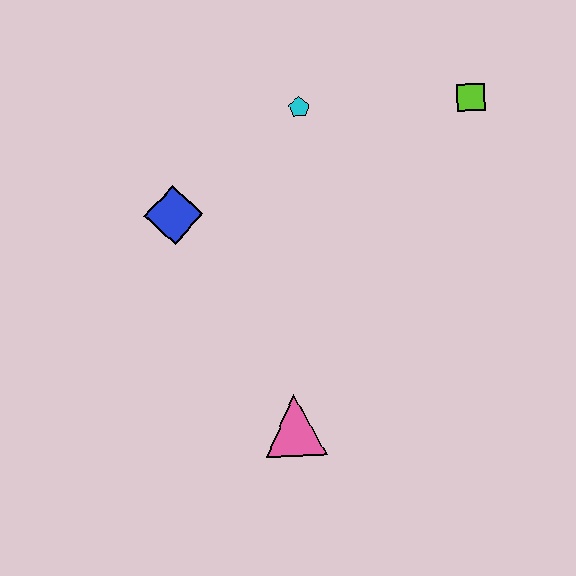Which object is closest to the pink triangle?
The blue diamond is closest to the pink triangle.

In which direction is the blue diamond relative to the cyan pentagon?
The blue diamond is to the left of the cyan pentagon.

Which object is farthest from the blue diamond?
The lime square is farthest from the blue diamond.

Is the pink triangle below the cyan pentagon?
Yes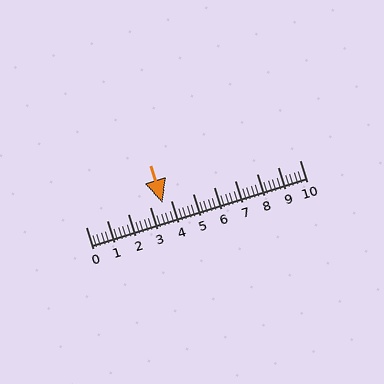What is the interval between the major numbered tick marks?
The major tick marks are spaced 1 units apart.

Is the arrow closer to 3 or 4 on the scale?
The arrow is closer to 4.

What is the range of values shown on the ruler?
The ruler shows values from 0 to 10.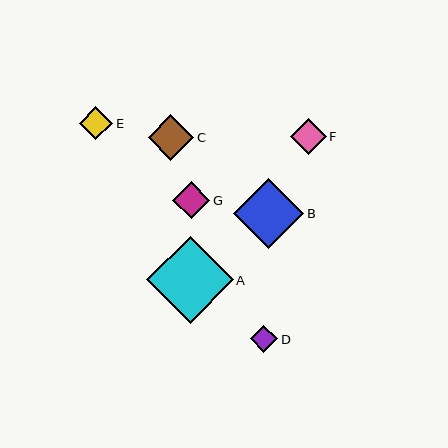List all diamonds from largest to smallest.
From largest to smallest: A, B, C, G, F, E, D.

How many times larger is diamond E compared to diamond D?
Diamond E is approximately 1.2 times the size of diamond D.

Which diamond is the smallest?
Diamond D is the smallest with a size of approximately 27 pixels.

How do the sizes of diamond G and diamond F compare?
Diamond G and diamond F are approximately the same size.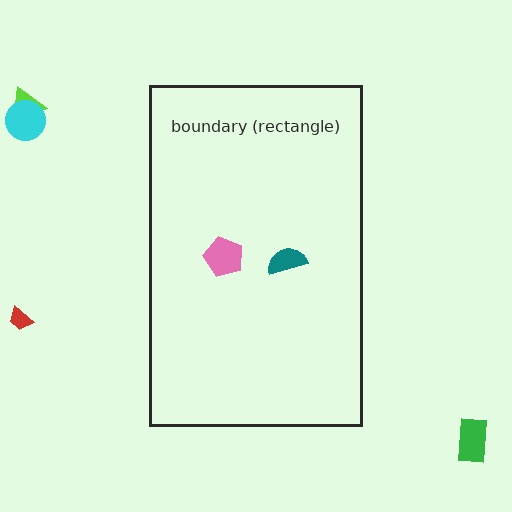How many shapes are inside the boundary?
2 inside, 4 outside.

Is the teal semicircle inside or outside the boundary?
Inside.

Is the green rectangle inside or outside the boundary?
Outside.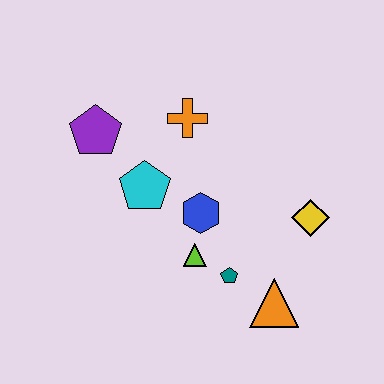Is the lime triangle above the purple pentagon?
No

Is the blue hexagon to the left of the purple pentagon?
No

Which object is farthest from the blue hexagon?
The purple pentagon is farthest from the blue hexagon.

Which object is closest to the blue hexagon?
The lime triangle is closest to the blue hexagon.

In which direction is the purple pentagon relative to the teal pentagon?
The purple pentagon is above the teal pentagon.